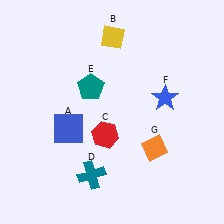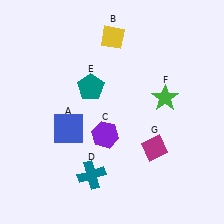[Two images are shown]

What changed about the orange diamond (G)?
In Image 1, G is orange. In Image 2, it changed to magenta.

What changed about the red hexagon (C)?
In Image 1, C is red. In Image 2, it changed to purple.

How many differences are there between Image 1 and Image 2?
There are 3 differences between the two images.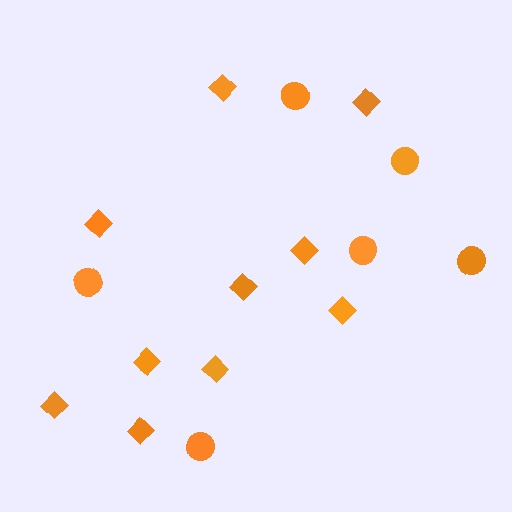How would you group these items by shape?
There are 2 groups: one group of circles (6) and one group of diamonds (10).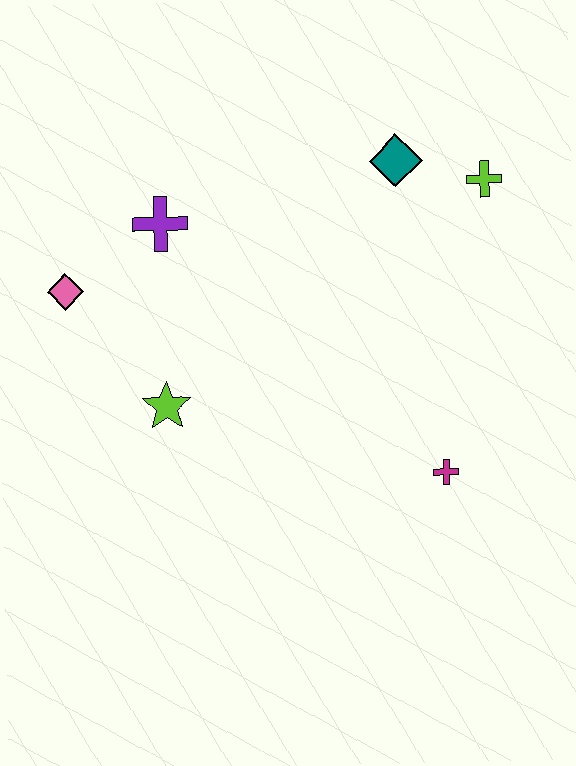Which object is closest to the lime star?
The pink diamond is closest to the lime star.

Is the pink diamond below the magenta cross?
No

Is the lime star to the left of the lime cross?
Yes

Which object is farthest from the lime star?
The lime cross is farthest from the lime star.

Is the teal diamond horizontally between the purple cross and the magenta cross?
Yes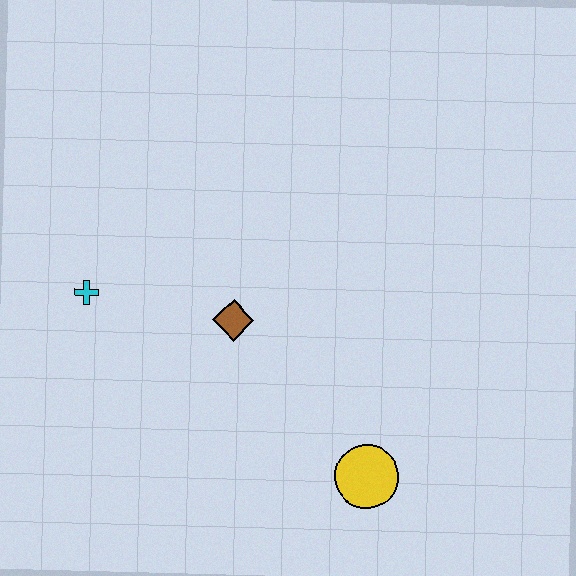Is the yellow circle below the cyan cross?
Yes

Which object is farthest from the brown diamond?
The yellow circle is farthest from the brown diamond.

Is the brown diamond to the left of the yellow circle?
Yes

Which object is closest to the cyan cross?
The brown diamond is closest to the cyan cross.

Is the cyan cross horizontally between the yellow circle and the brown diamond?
No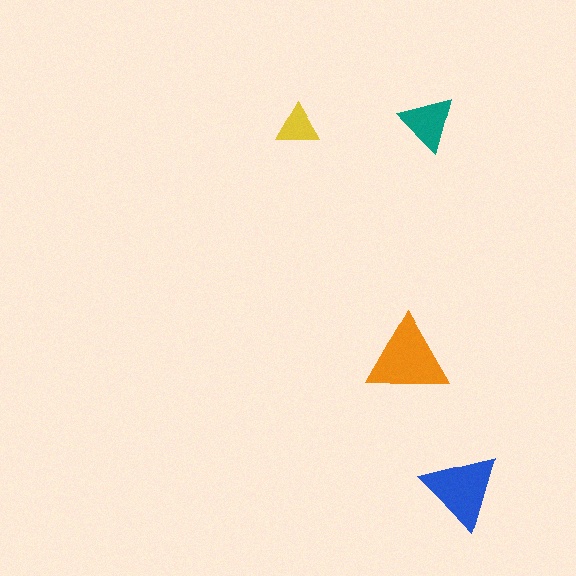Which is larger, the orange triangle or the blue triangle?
The orange one.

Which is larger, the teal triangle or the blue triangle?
The blue one.